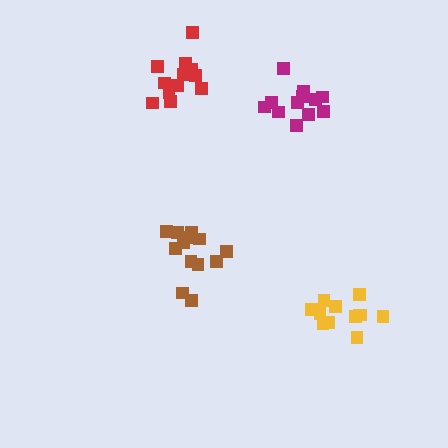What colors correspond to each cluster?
The clusters are colored: yellow, magenta, brown, red.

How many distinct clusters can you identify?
There are 4 distinct clusters.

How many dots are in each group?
Group 1: 12 dots, Group 2: 12 dots, Group 3: 13 dots, Group 4: 12 dots (49 total).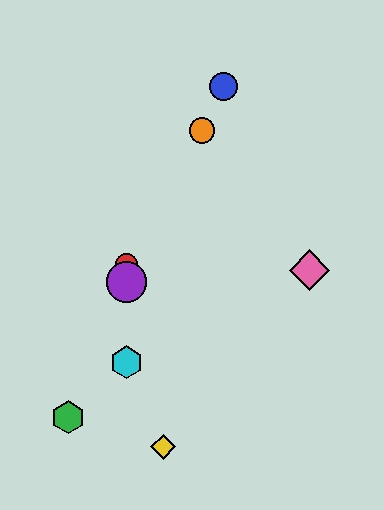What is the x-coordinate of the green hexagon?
The green hexagon is at x≈68.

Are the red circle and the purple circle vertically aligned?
Yes, both are at x≈127.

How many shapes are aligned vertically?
3 shapes (the red circle, the purple circle, the cyan hexagon) are aligned vertically.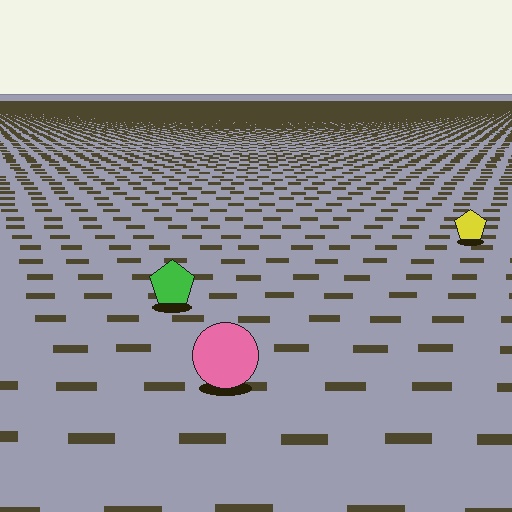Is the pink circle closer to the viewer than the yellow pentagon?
Yes. The pink circle is closer — you can tell from the texture gradient: the ground texture is coarser near it.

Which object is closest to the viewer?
The pink circle is closest. The texture marks near it are larger and more spread out.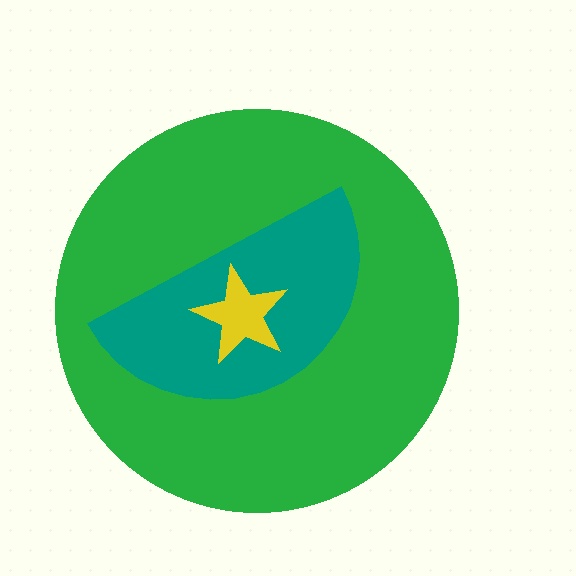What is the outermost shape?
The green circle.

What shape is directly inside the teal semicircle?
The yellow star.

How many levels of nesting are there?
3.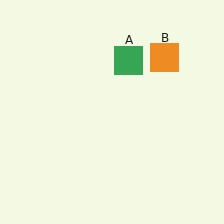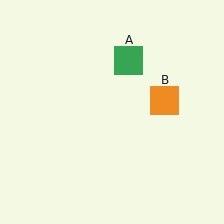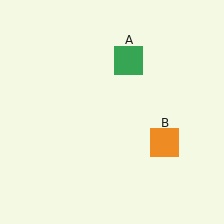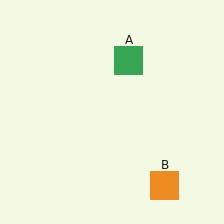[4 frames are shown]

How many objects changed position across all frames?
1 object changed position: orange square (object B).